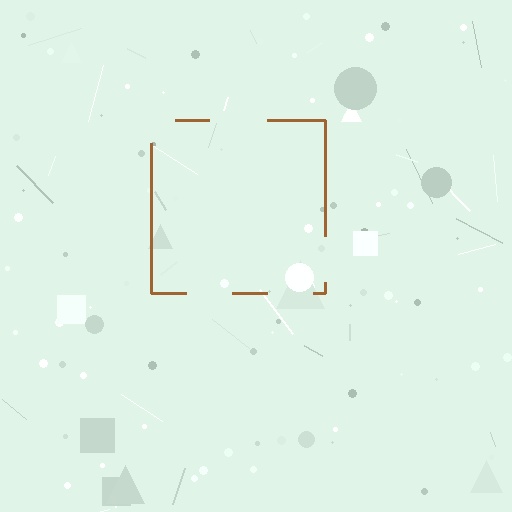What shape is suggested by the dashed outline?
The dashed outline suggests a square.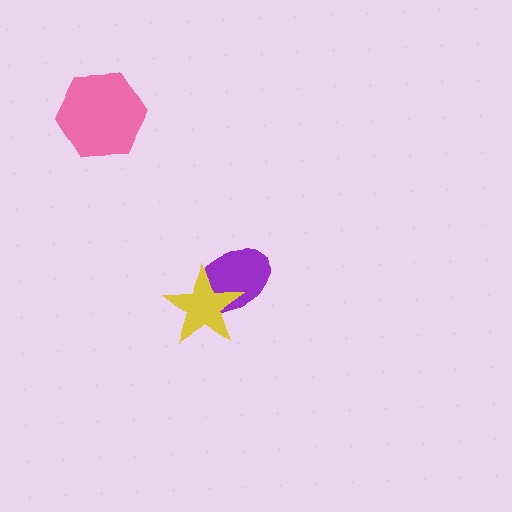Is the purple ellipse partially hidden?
Yes, it is partially covered by another shape.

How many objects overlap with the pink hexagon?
0 objects overlap with the pink hexagon.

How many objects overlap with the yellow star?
1 object overlaps with the yellow star.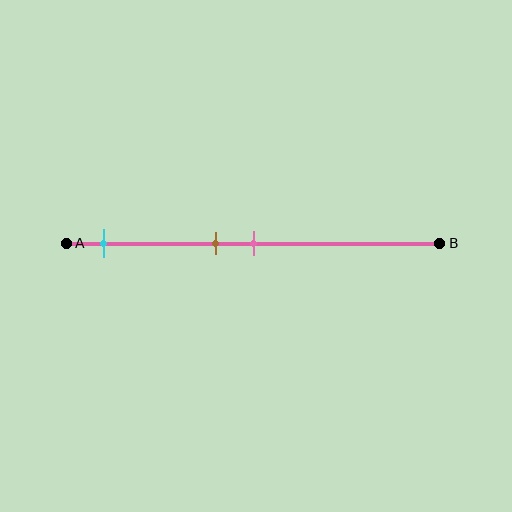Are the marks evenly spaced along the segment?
No, the marks are not evenly spaced.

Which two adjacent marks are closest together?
The brown and pink marks are the closest adjacent pair.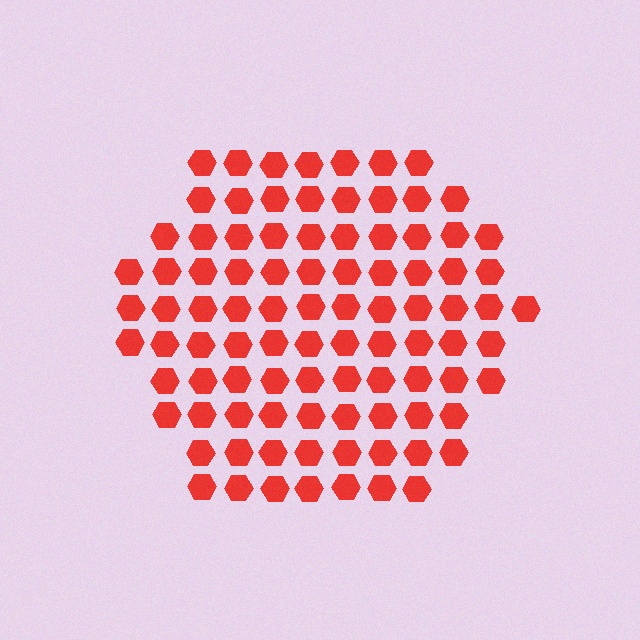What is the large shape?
The large shape is a hexagon.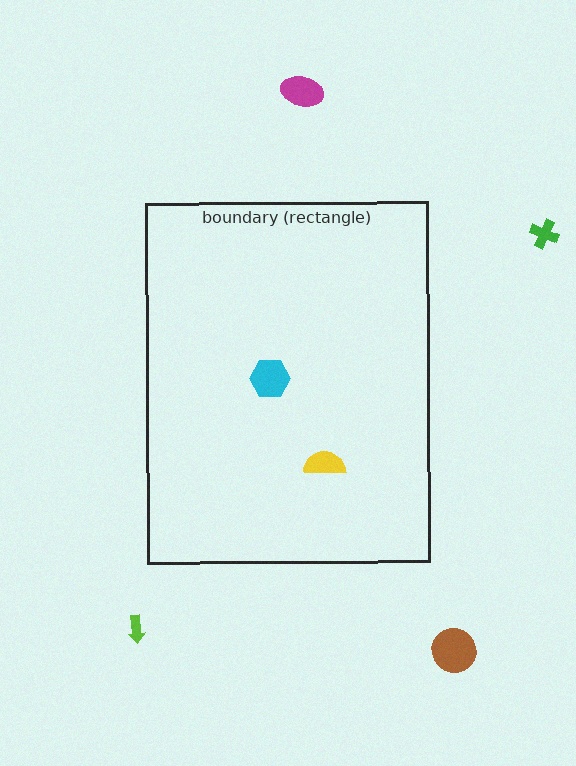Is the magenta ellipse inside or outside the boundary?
Outside.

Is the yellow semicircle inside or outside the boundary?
Inside.